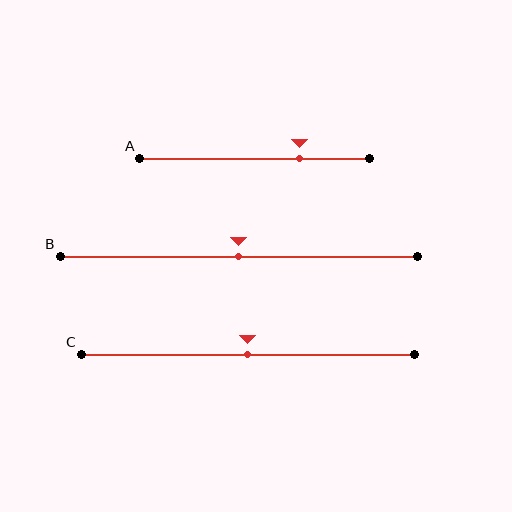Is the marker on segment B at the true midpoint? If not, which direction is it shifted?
Yes, the marker on segment B is at the true midpoint.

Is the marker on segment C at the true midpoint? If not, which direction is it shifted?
Yes, the marker on segment C is at the true midpoint.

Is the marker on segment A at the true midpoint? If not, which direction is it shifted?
No, the marker on segment A is shifted to the right by about 19% of the segment length.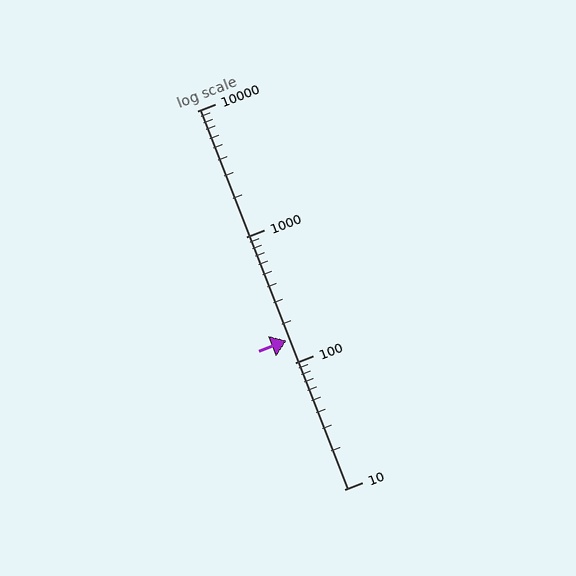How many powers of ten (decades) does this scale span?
The scale spans 3 decades, from 10 to 10000.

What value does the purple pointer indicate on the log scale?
The pointer indicates approximately 150.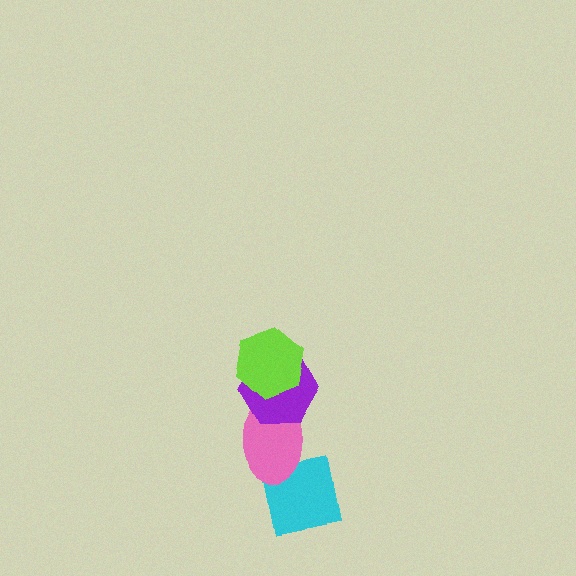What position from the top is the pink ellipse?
The pink ellipse is 3rd from the top.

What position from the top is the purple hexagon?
The purple hexagon is 2nd from the top.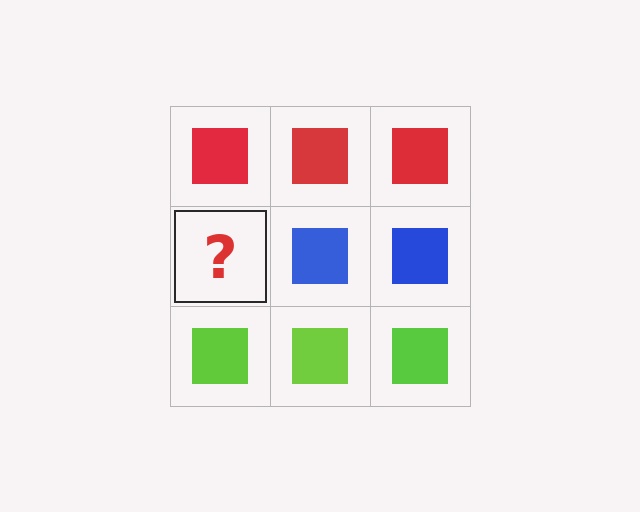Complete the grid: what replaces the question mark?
The question mark should be replaced with a blue square.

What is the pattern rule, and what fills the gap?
The rule is that each row has a consistent color. The gap should be filled with a blue square.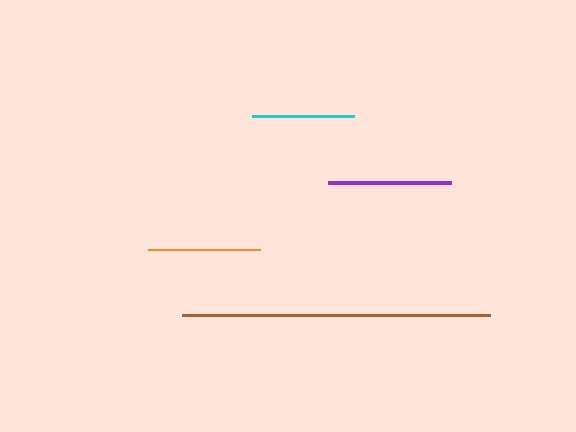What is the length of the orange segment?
The orange segment is approximately 112 pixels long.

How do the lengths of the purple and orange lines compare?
The purple and orange lines are approximately the same length.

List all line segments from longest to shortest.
From longest to shortest: brown, purple, orange, cyan.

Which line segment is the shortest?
The cyan line is the shortest at approximately 102 pixels.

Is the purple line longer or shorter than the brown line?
The brown line is longer than the purple line.